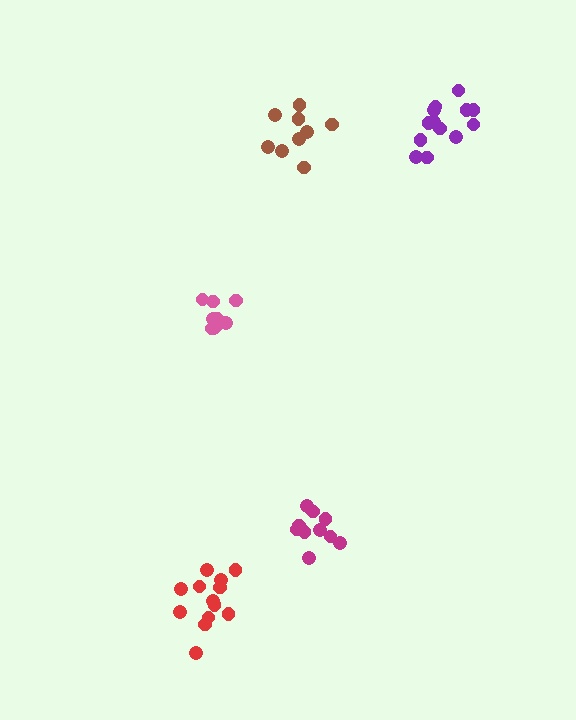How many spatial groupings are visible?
There are 5 spatial groupings.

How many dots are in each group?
Group 1: 9 dots, Group 2: 13 dots, Group 3: 9 dots, Group 4: 13 dots, Group 5: 10 dots (54 total).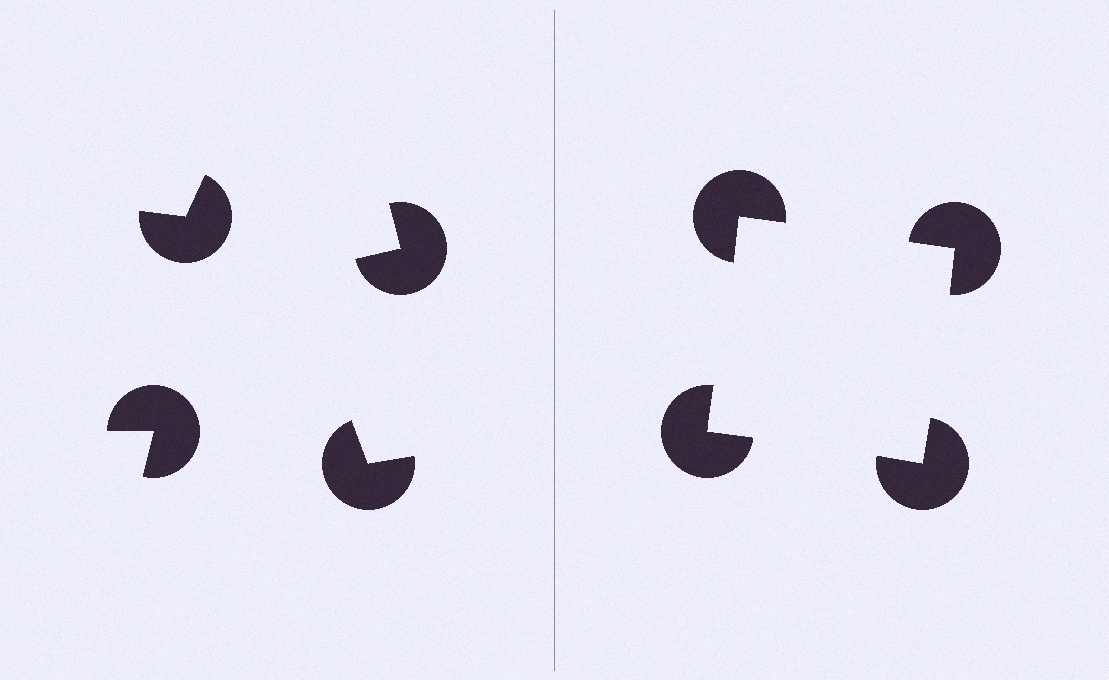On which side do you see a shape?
An illusory square appears on the right side. On the left side the wedge cuts are rotated, so no coherent shape forms.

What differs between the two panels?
The pac-man discs are positioned identically on both sides; only the wedge orientations differ. On the right they align to a square; on the left they are misaligned.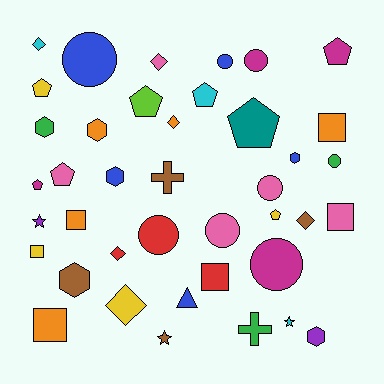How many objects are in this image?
There are 40 objects.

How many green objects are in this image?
There are 3 green objects.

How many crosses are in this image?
There are 2 crosses.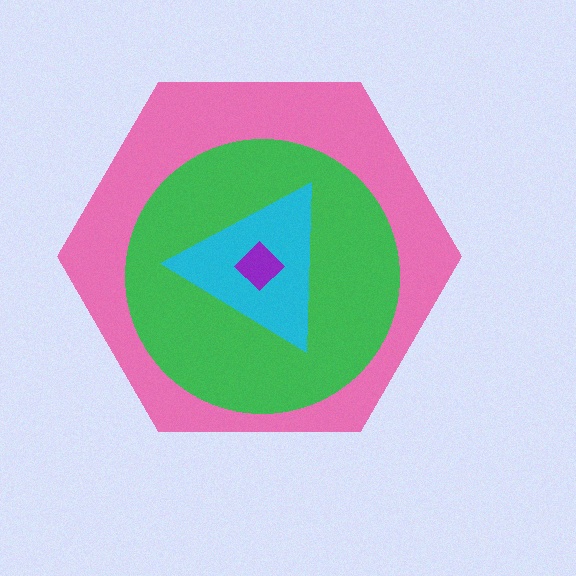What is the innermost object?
The purple diamond.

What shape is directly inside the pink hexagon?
The green circle.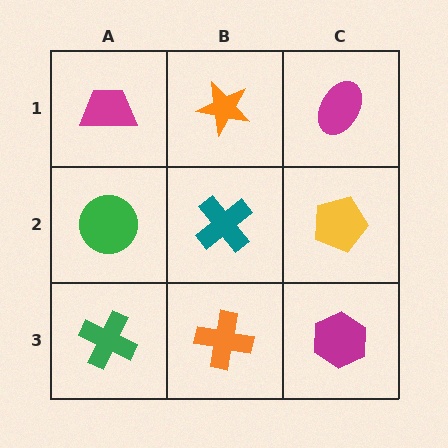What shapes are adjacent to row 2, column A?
A magenta trapezoid (row 1, column A), a green cross (row 3, column A), a teal cross (row 2, column B).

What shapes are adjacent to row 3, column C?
A yellow pentagon (row 2, column C), an orange cross (row 3, column B).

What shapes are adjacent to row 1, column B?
A teal cross (row 2, column B), a magenta trapezoid (row 1, column A), a magenta ellipse (row 1, column C).